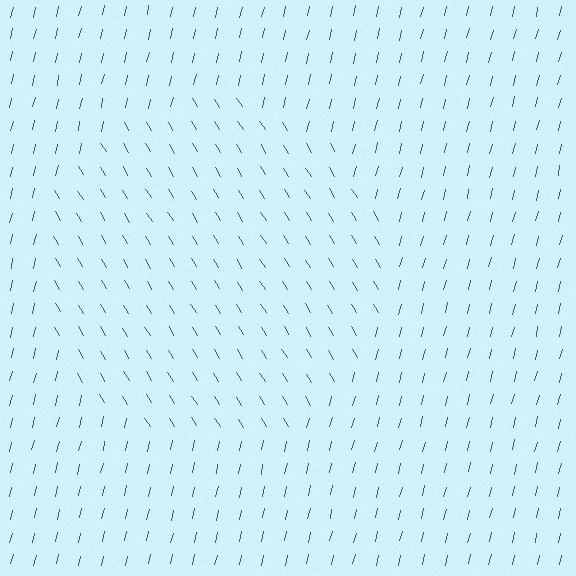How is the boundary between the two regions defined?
The boundary is defined purely by a change in line orientation (approximately 45 degrees difference). All lines are the same color and thickness.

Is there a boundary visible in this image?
Yes, there is a texture boundary formed by a change in line orientation.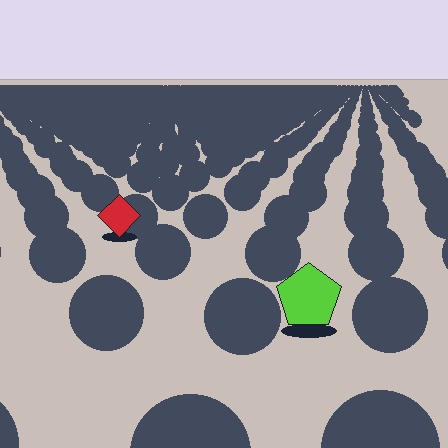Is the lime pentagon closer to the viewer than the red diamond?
Yes. The lime pentagon is closer — you can tell from the texture gradient: the ground texture is coarser near it.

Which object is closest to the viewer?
The lime pentagon is closest. The texture marks near it are larger and more spread out.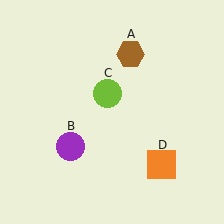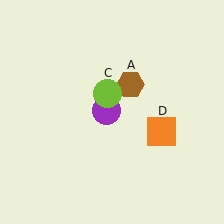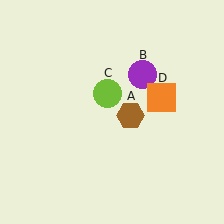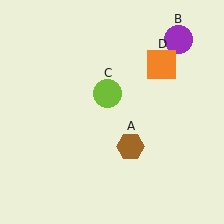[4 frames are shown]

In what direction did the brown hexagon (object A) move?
The brown hexagon (object A) moved down.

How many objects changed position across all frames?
3 objects changed position: brown hexagon (object A), purple circle (object B), orange square (object D).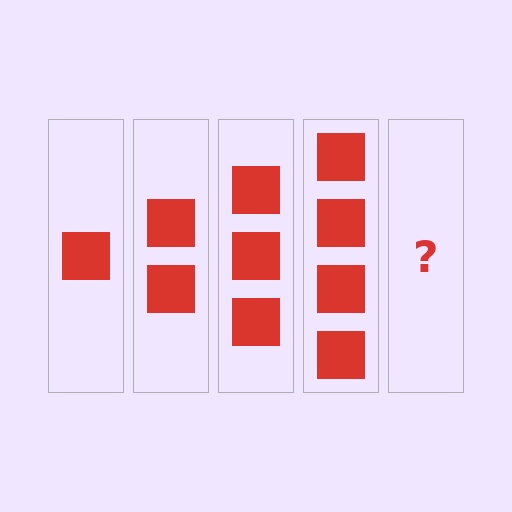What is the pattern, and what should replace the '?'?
The pattern is that each step adds one more square. The '?' should be 5 squares.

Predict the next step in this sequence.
The next step is 5 squares.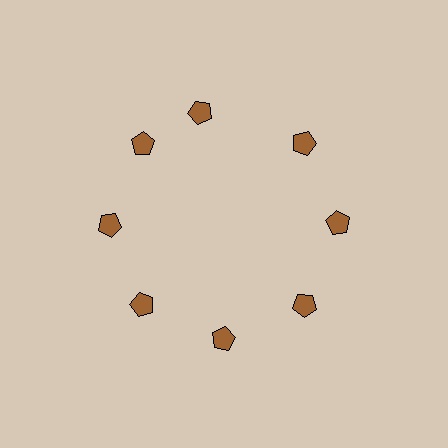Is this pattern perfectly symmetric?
No. The 8 brown pentagons are arranged in a ring, but one element near the 12 o'clock position is rotated out of alignment along the ring, breaking the 8-fold rotational symmetry.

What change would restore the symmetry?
The symmetry would be restored by rotating it back into even spacing with its neighbors so that all 8 pentagons sit at equal angles and equal distance from the center.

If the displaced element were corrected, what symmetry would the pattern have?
It would have 8-fold rotational symmetry — the pattern would map onto itself every 45 degrees.